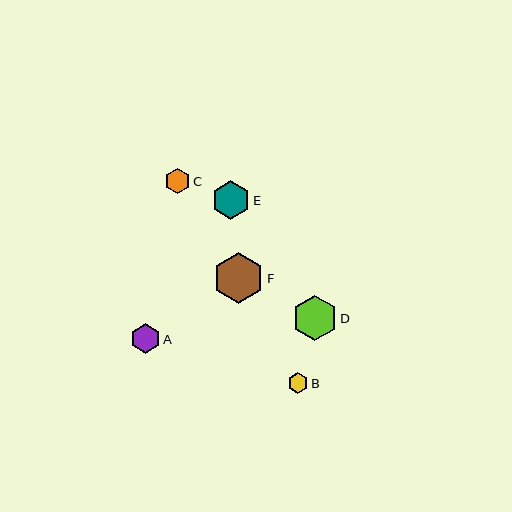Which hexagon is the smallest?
Hexagon B is the smallest with a size of approximately 20 pixels.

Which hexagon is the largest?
Hexagon F is the largest with a size of approximately 51 pixels.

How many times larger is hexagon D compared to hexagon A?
Hexagon D is approximately 1.5 times the size of hexagon A.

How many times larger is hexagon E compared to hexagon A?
Hexagon E is approximately 1.3 times the size of hexagon A.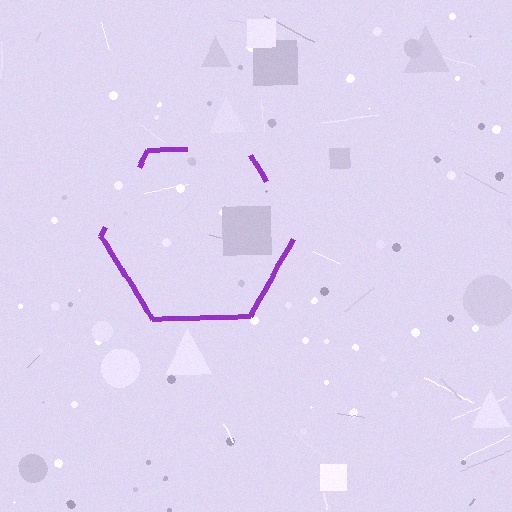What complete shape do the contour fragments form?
The contour fragments form a hexagon.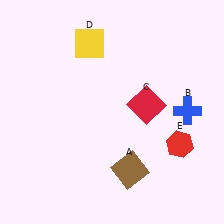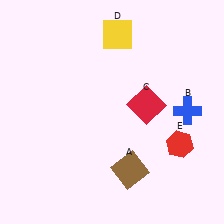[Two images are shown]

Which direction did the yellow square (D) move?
The yellow square (D) moved right.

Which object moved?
The yellow square (D) moved right.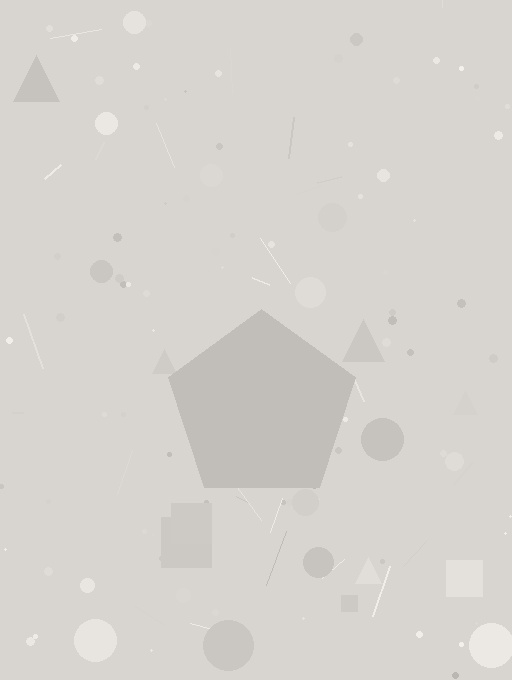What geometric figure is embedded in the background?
A pentagon is embedded in the background.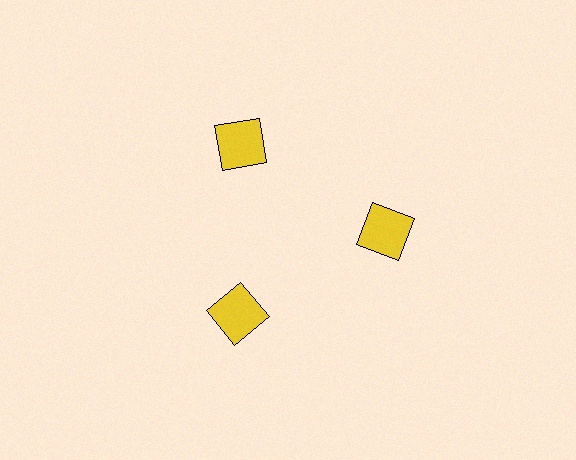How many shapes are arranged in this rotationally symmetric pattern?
There are 3 shapes, arranged in 3 groups of 1.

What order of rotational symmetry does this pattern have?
This pattern has 3-fold rotational symmetry.